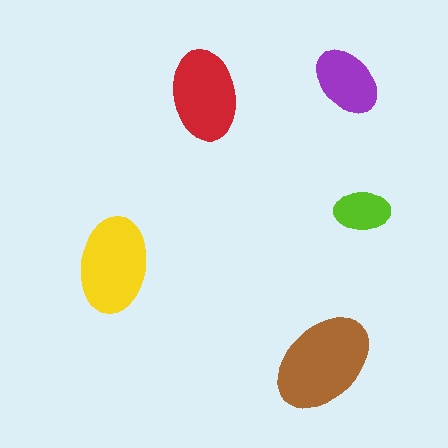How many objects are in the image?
There are 5 objects in the image.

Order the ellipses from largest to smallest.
the brown one, the yellow one, the red one, the purple one, the lime one.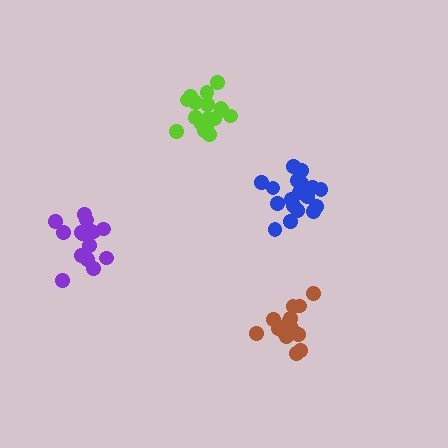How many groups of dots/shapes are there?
There are 4 groups.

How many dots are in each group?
Group 1: 15 dots, Group 2: 18 dots, Group 3: 17 dots, Group 4: 14 dots (64 total).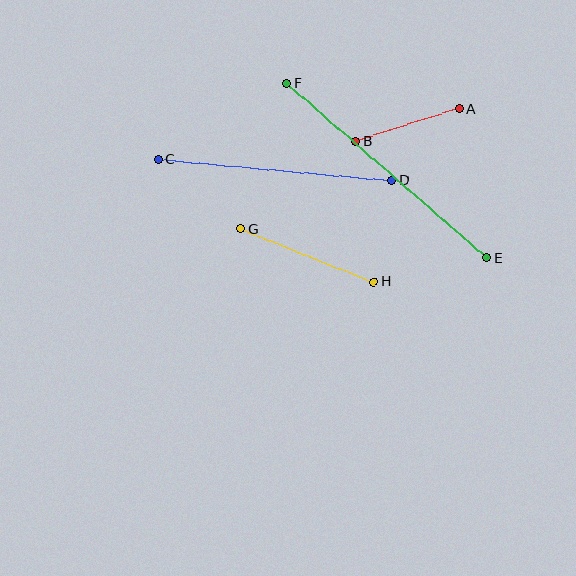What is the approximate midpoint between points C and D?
The midpoint is at approximately (275, 170) pixels.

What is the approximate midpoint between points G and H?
The midpoint is at approximately (307, 255) pixels.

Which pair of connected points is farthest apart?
Points E and F are farthest apart.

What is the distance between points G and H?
The distance is approximately 142 pixels.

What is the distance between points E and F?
The distance is approximately 266 pixels.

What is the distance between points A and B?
The distance is approximately 108 pixels.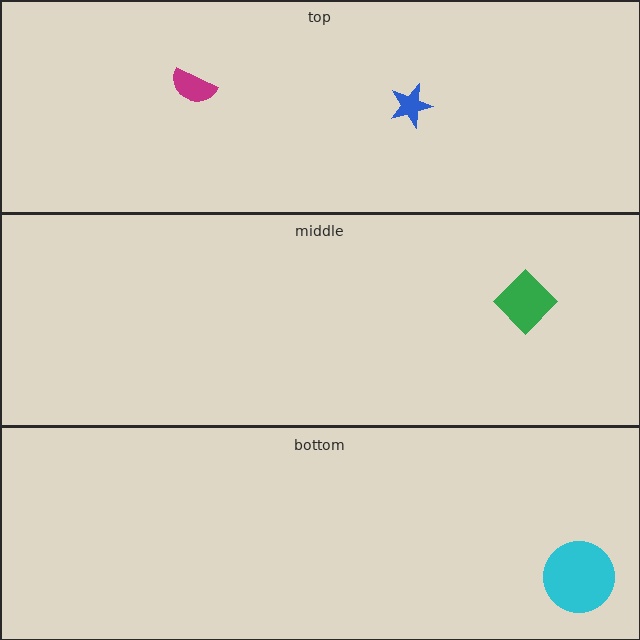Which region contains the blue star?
The top region.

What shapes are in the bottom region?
The brown arrow, the cyan circle.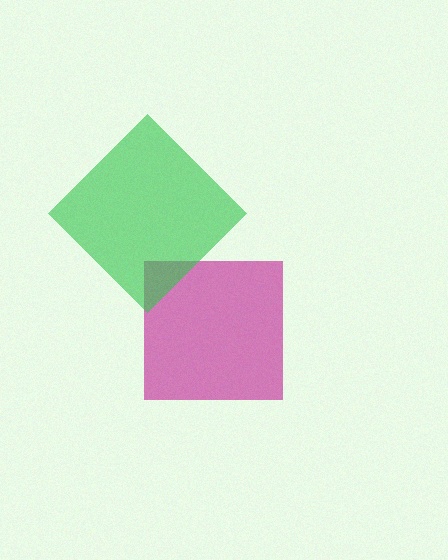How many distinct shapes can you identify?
There are 2 distinct shapes: a magenta square, a green diamond.